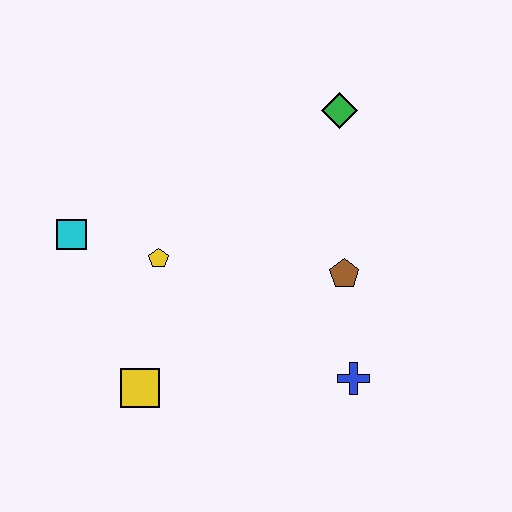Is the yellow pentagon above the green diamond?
No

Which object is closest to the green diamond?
The brown pentagon is closest to the green diamond.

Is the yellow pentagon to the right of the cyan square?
Yes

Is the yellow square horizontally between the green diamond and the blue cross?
No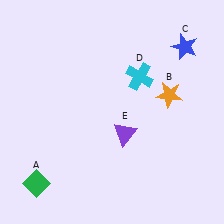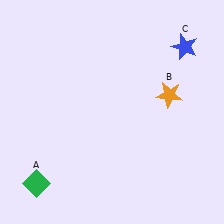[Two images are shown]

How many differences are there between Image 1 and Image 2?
There are 2 differences between the two images.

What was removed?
The purple triangle (E), the cyan cross (D) were removed in Image 2.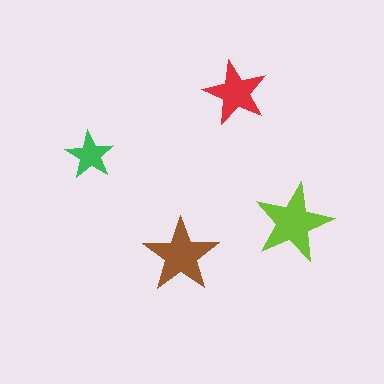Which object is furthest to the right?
The lime star is rightmost.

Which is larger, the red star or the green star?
The red one.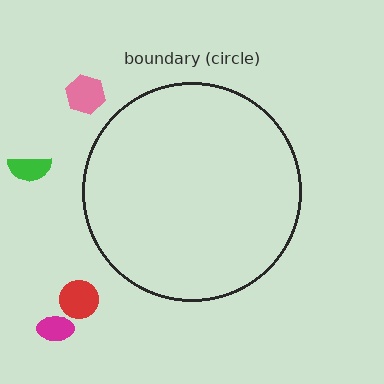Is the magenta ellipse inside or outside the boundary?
Outside.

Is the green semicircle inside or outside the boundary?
Outside.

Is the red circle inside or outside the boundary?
Outside.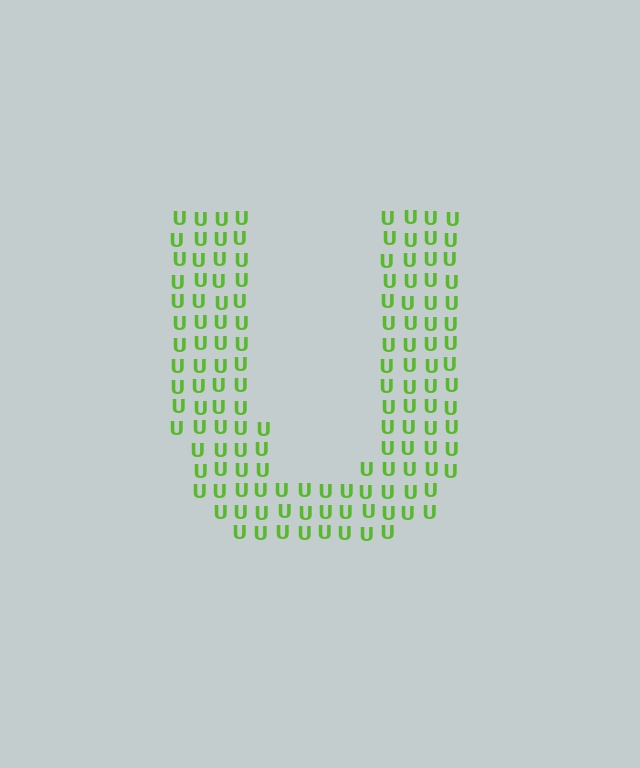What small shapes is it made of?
It is made of small letter U's.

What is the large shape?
The large shape is the letter U.